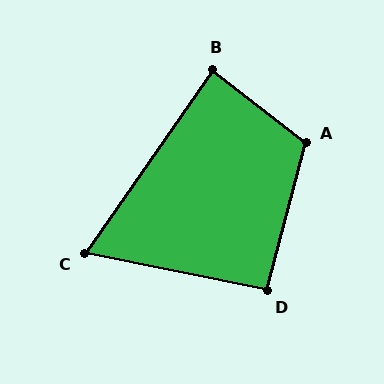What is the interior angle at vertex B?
Approximately 87 degrees (approximately right).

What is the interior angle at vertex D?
Approximately 93 degrees (approximately right).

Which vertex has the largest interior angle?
A, at approximately 113 degrees.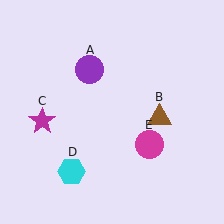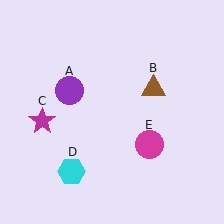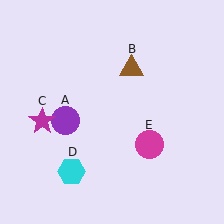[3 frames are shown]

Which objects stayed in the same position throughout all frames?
Magenta star (object C) and cyan hexagon (object D) and magenta circle (object E) remained stationary.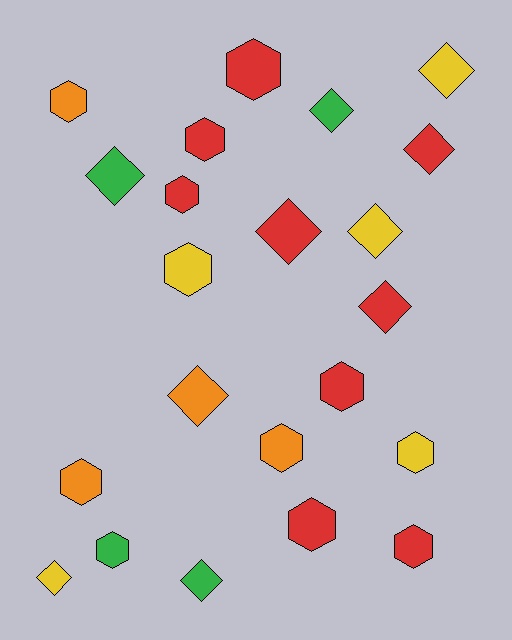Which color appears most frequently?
Red, with 9 objects.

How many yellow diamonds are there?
There are 3 yellow diamonds.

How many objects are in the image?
There are 22 objects.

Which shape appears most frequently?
Hexagon, with 12 objects.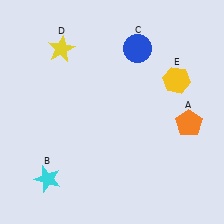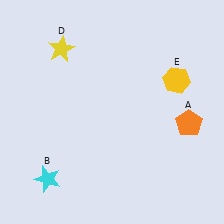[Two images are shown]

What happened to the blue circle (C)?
The blue circle (C) was removed in Image 2. It was in the top-right area of Image 1.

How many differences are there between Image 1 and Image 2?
There is 1 difference between the two images.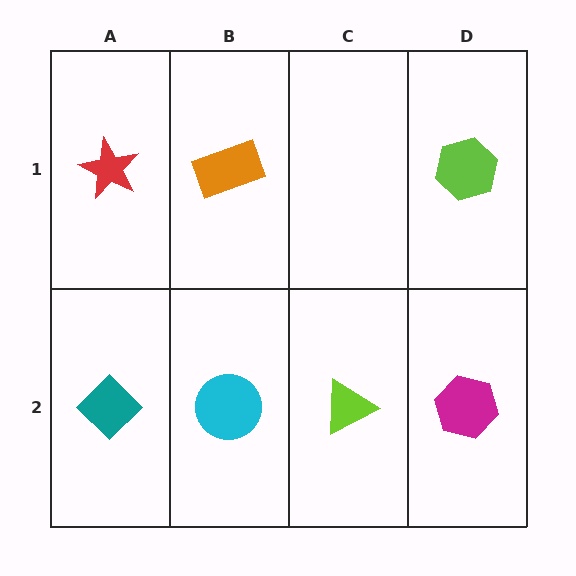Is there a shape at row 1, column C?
No, that cell is empty.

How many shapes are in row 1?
3 shapes.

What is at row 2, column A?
A teal diamond.